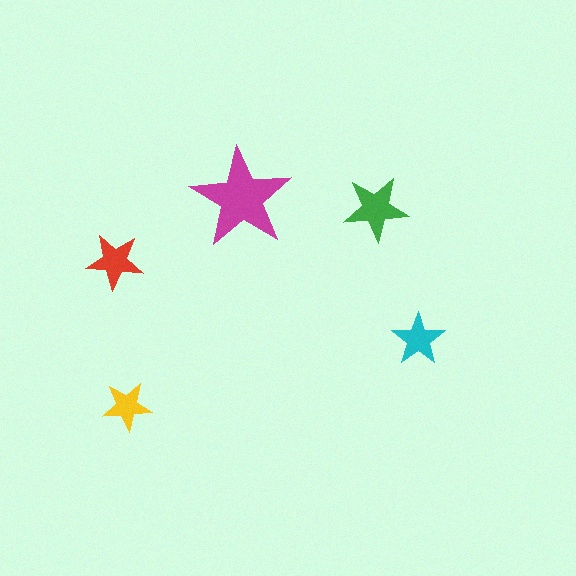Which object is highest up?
The magenta star is topmost.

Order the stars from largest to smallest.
the magenta one, the green one, the red one, the cyan one, the yellow one.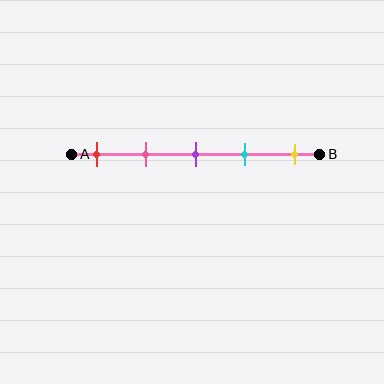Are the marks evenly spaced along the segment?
Yes, the marks are approximately evenly spaced.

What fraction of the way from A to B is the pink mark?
The pink mark is approximately 30% (0.3) of the way from A to B.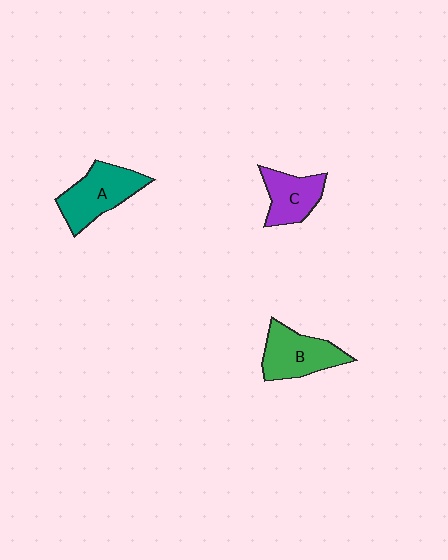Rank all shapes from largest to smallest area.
From largest to smallest: A (teal), B (green), C (purple).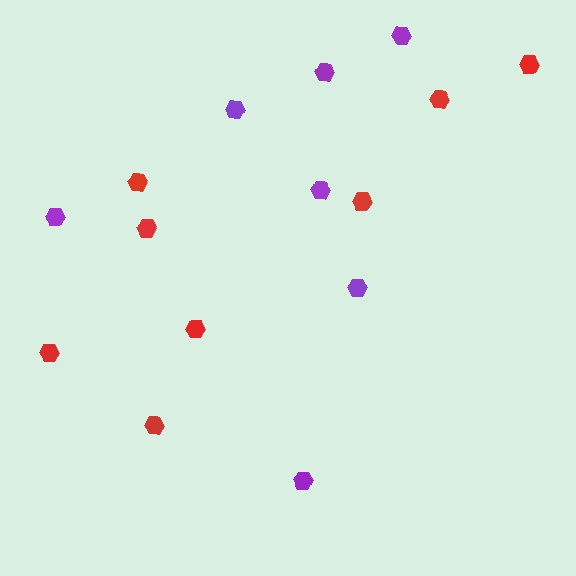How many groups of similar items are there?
There are 2 groups: one group of red hexagons (8) and one group of purple hexagons (7).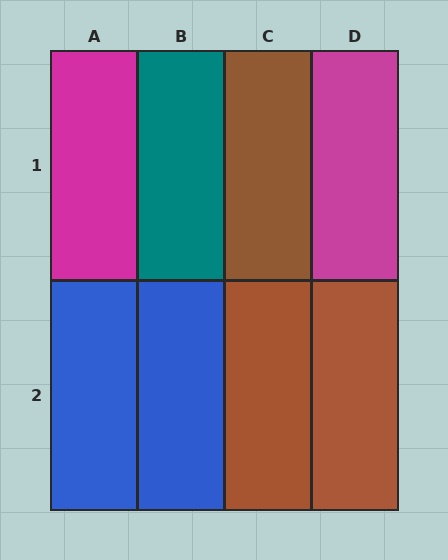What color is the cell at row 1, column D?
Magenta.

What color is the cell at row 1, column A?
Magenta.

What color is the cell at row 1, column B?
Teal.